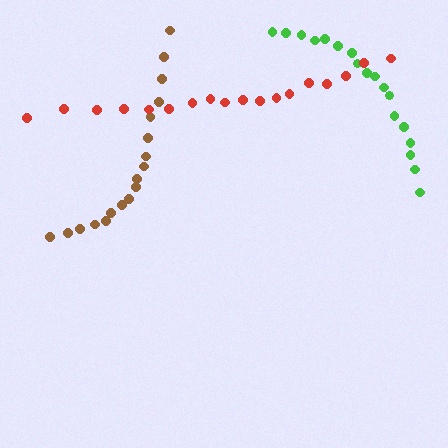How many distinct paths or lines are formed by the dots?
There are 3 distinct paths.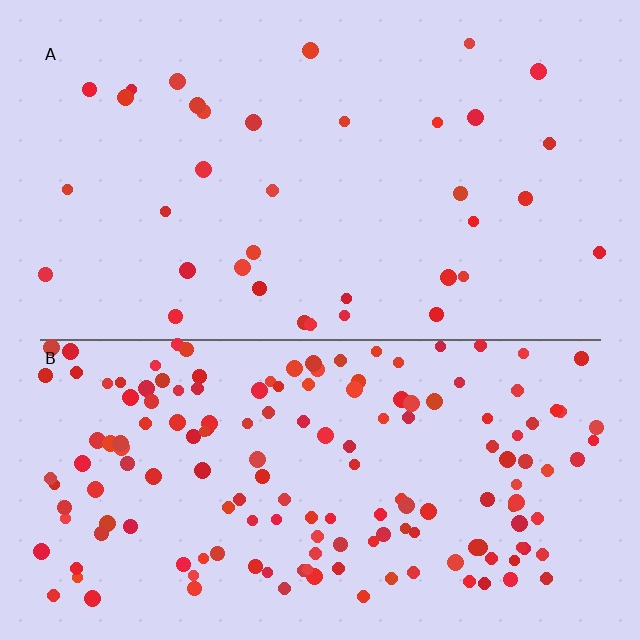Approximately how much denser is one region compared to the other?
Approximately 4.5× — region B over region A.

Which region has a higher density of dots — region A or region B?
B (the bottom).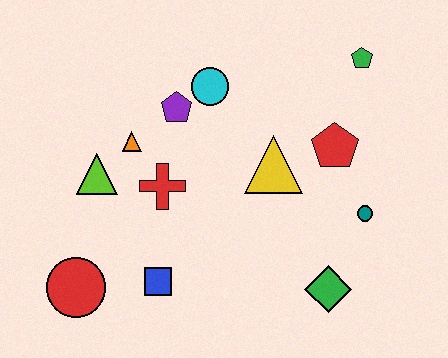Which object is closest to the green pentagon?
The red pentagon is closest to the green pentagon.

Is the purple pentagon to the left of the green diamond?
Yes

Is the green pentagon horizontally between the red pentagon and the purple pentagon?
No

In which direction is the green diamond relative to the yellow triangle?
The green diamond is below the yellow triangle.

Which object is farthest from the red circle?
The green pentagon is farthest from the red circle.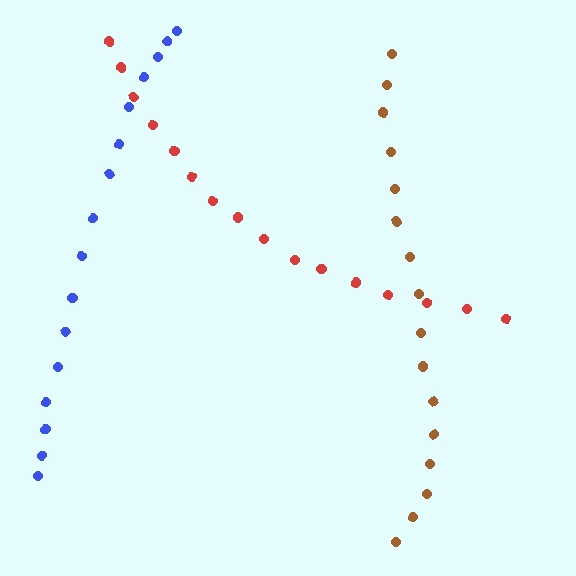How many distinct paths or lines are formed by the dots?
There are 3 distinct paths.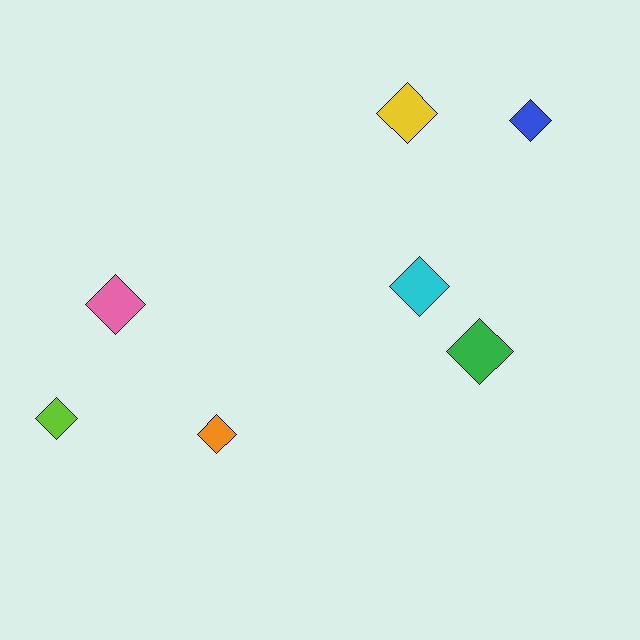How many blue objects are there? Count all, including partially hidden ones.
There is 1 blue object.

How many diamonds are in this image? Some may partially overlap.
There are 7 diamonds.